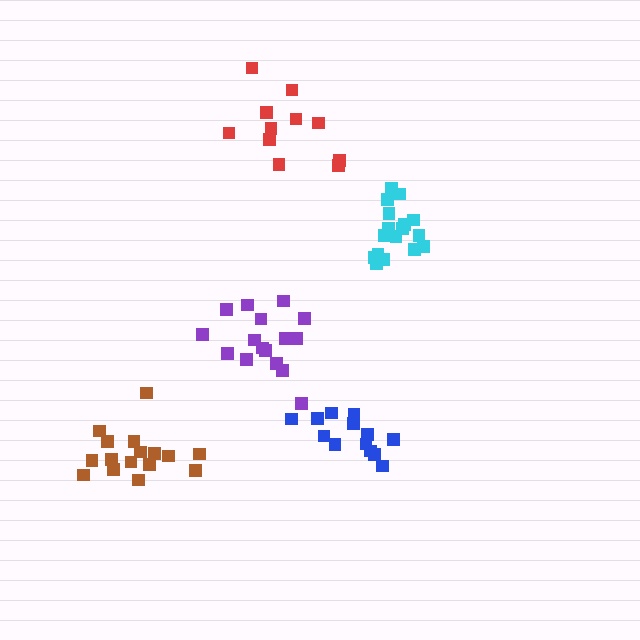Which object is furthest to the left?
The brown cluster is leftmost.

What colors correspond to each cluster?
The clusters are colored: cyan, purple, red, brown, blue.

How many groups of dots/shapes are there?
There are 5 groups.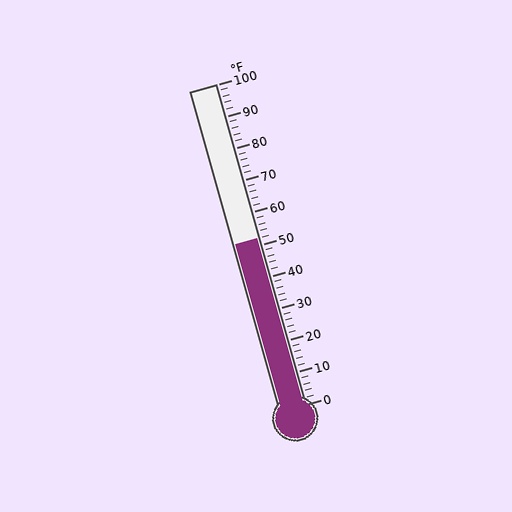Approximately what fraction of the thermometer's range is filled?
The thermometer is filled to approximately 50% of its range.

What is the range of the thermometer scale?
The thermometer scale ranges from 0°F to 100°F.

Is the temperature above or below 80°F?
The temperature is below 80°F.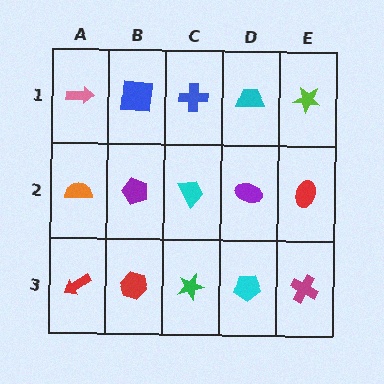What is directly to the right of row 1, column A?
A blue square.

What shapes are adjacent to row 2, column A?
A pink arrow (row 1, column A), a red arrow (row 3, column A), a purple pentagon (row 2, column B).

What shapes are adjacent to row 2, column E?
A lime star (row 1, column E), a magenta cross (row 3, column E), a purple ellipse (row 2, column D).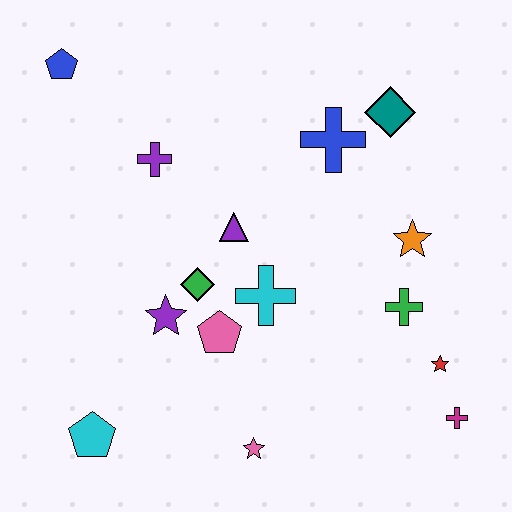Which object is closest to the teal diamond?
The blue cross is closest to the teal diamond.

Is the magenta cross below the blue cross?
Yes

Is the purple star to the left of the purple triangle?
Yes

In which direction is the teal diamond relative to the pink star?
The teal diamond is above the pink star.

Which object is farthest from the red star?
The blue pentagon is farthest from the red star.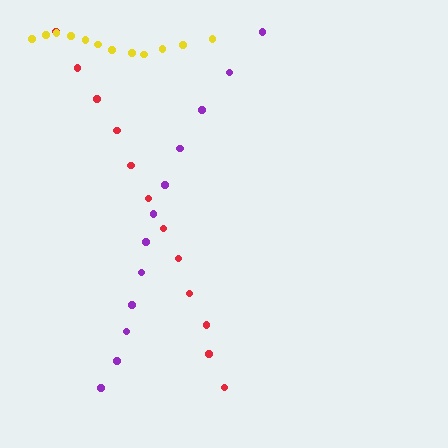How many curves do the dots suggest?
There are 3 distinct paths.